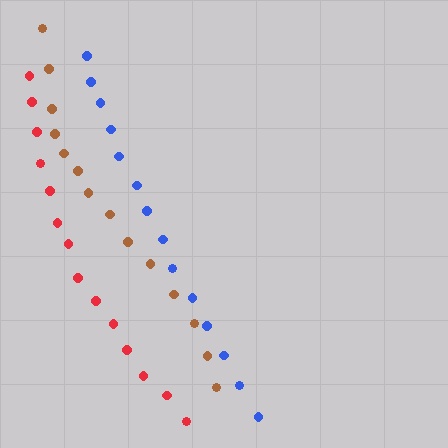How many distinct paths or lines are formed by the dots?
There are 3 distinct paths.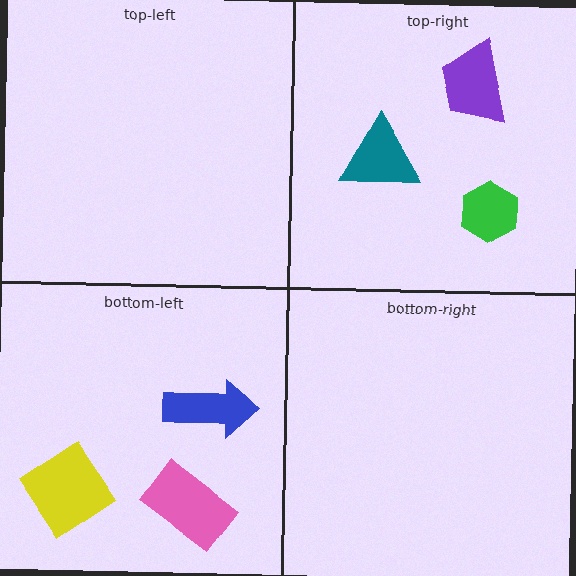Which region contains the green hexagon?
The top-right region.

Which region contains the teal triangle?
The top-right region.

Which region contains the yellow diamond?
The bottom-left region.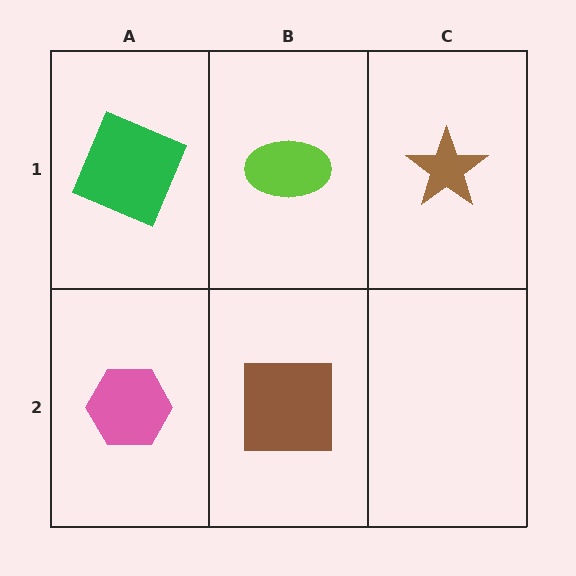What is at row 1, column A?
A green square.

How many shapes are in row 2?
2 shapes.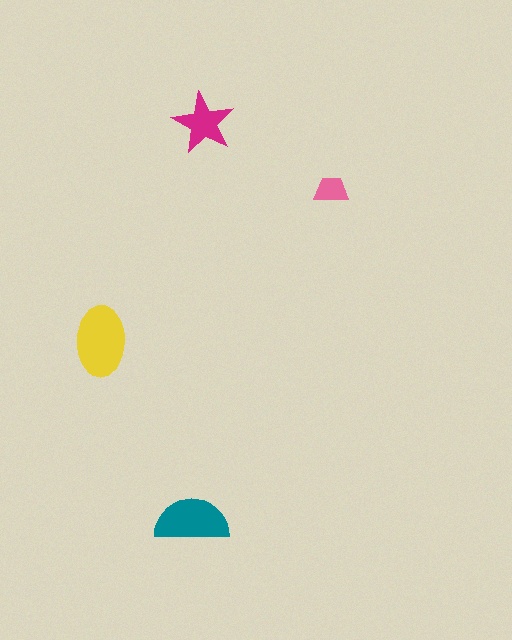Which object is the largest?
The yellow ellipse.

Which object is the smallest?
The pink trapezoid.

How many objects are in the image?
There are 4 objects in the image.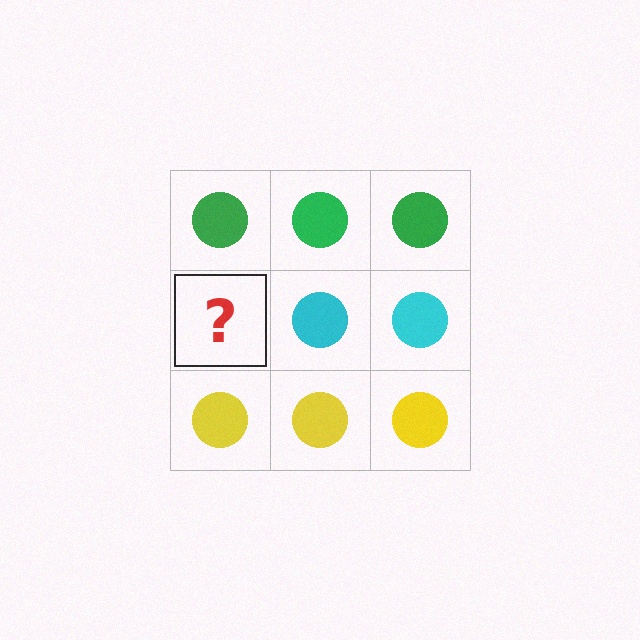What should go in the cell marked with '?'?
The missing cell should contain a cyan circle.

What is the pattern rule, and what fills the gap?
The rule is that each row has a consistent color. The gap should be filled with a cyan circle.